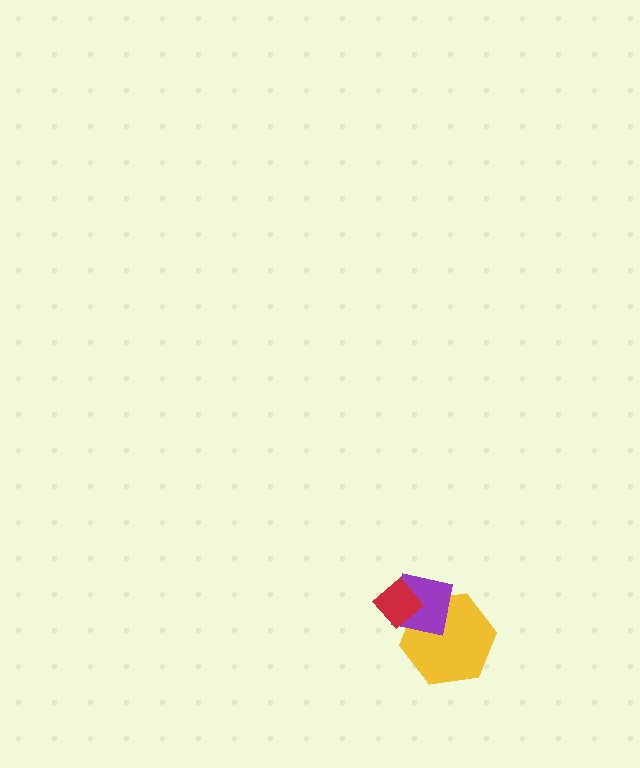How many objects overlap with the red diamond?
2 objects overlap with the red diamond.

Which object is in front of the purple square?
The red diamond is in front of the purple square.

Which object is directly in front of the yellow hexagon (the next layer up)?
The purple square is directly in front of the yellow hexagon.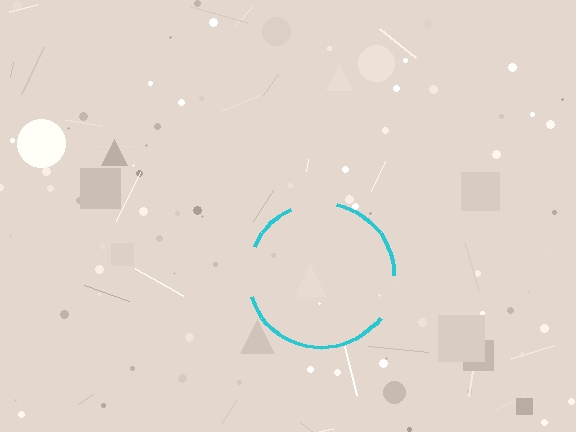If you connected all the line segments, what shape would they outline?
They would outline a circle.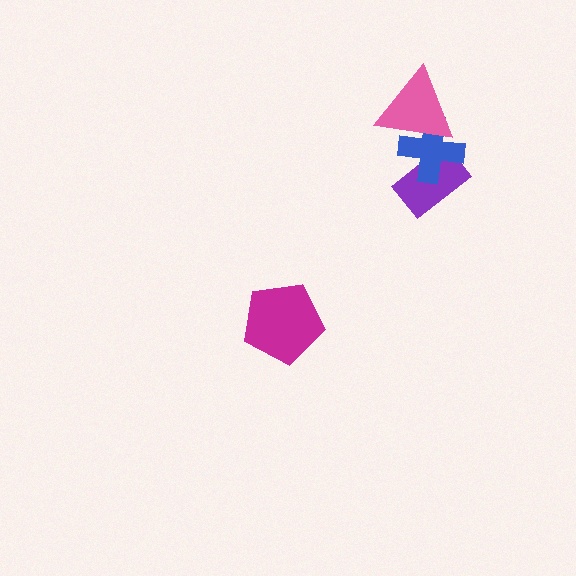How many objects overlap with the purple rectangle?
1 object overlaps with the purple rectangle.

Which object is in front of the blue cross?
The pink triangle is in front of the blue cross.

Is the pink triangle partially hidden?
No, no other shape covers it.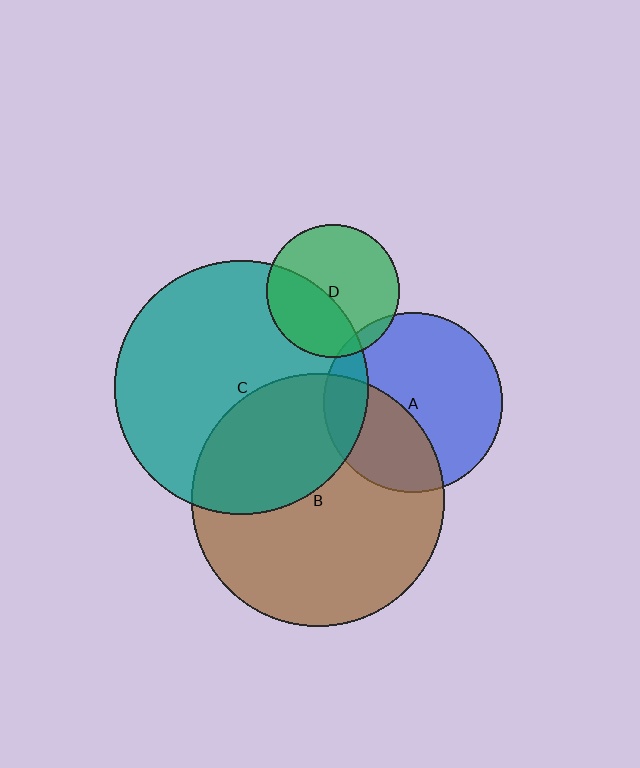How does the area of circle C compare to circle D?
Approximately 3.7 times.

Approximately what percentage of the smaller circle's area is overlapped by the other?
Approximately 15%.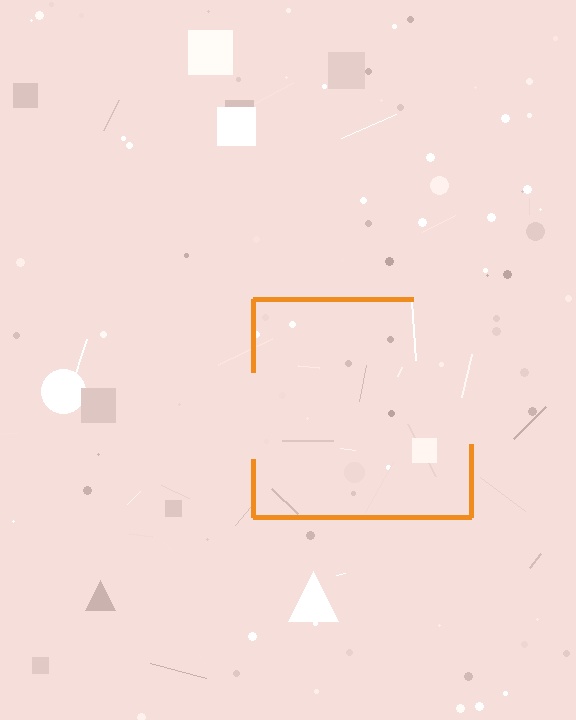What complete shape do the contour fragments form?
The contour fragments form a square.